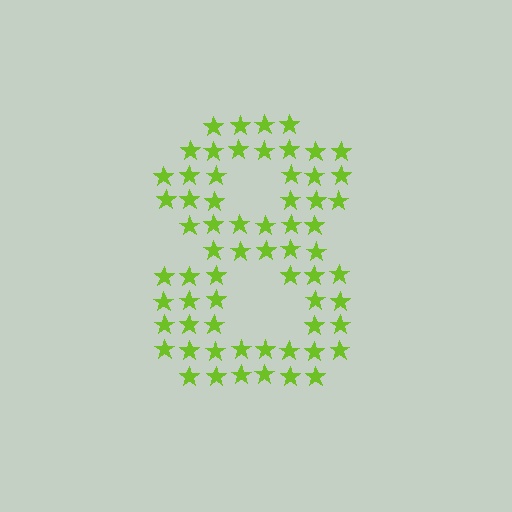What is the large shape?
The large shape is the digit 8.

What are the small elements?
The small elements are stars.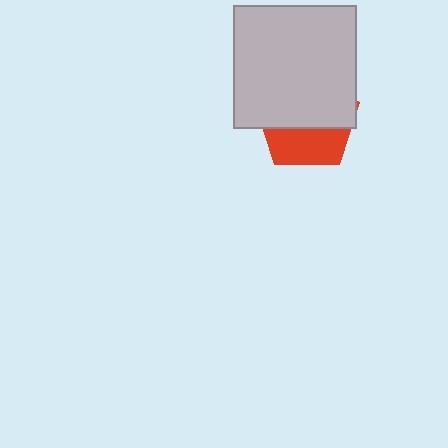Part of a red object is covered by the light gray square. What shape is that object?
It is a pentagon.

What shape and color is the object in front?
The object in front is a light gray square.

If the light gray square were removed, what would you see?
You would see the complete red pentagon.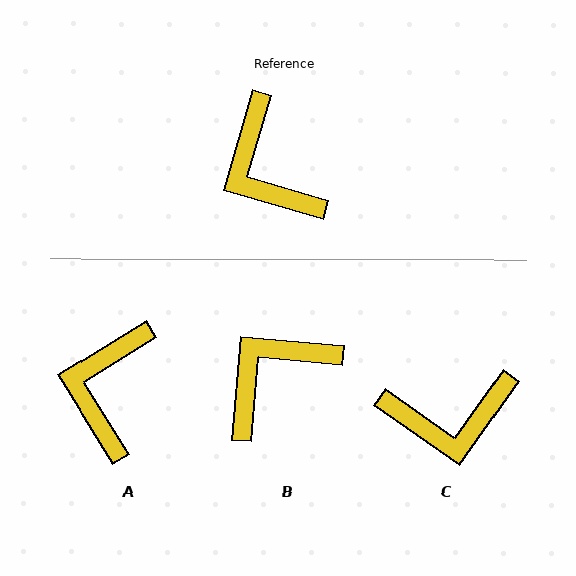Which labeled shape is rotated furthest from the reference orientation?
B, about 79 degrees away.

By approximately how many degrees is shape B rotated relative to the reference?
Approximately 79 degrees clockwise.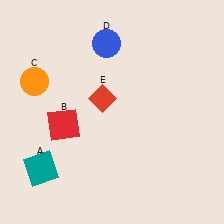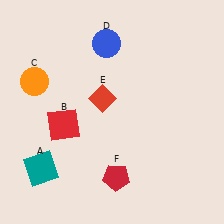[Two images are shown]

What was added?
A red pentagon (F) was added in Image 2.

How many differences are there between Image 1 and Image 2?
There is 1 difference between the two images.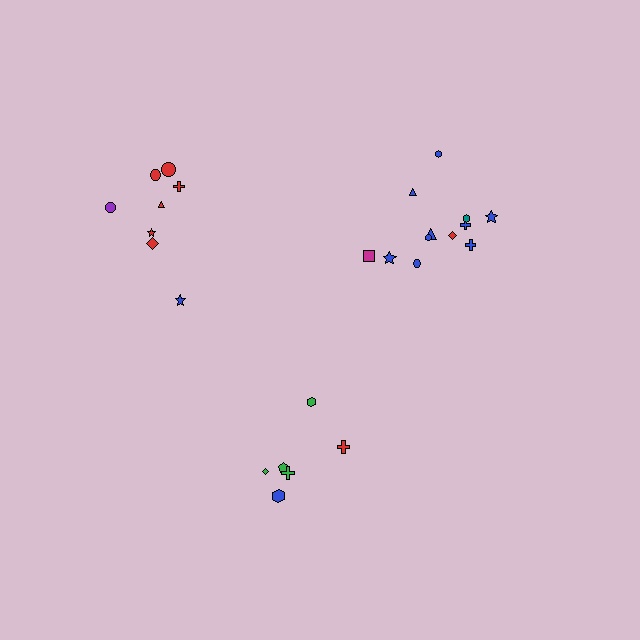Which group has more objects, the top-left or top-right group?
The top-right group.